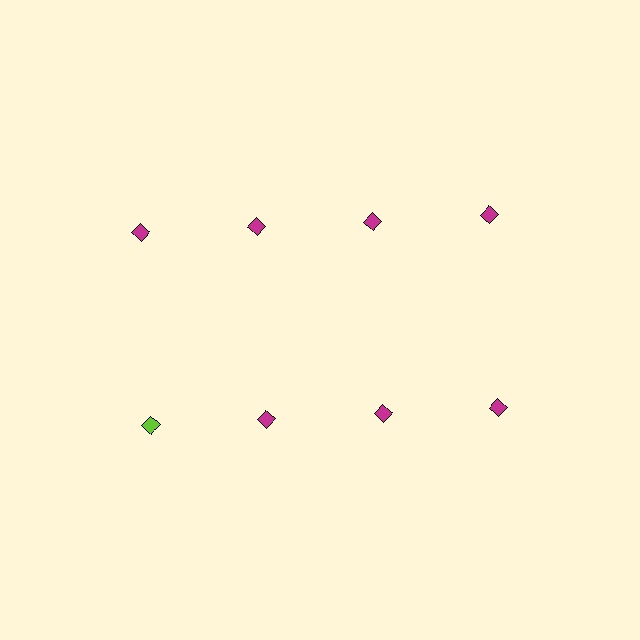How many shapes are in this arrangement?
There are 8 shapes arranged in a grid pattern.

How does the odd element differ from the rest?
It has a different color: lime instead of magenta.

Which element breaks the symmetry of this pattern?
The lime diamond in the second row, leftmost column breaks the symmetry. All other shapes are magenta diamonds.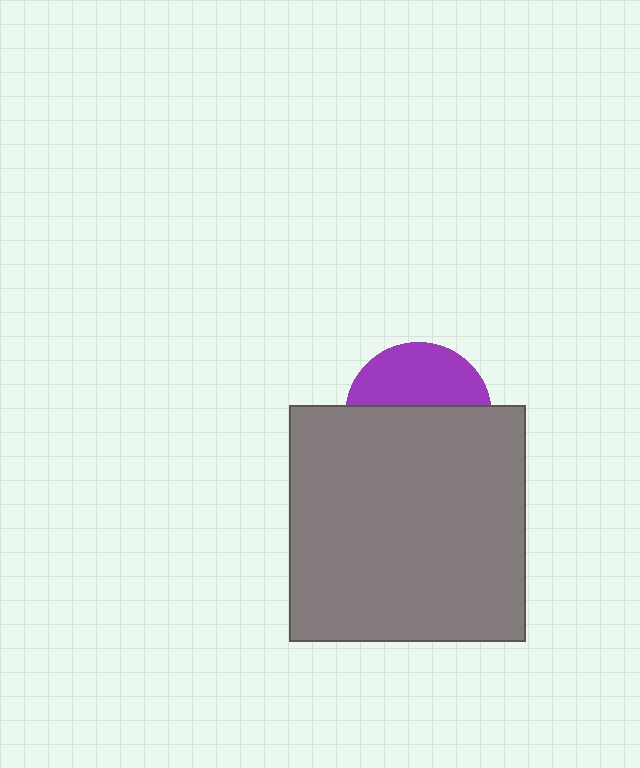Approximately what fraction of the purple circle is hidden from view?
Roughly 59% of the purple circle is hidden behind the gray square.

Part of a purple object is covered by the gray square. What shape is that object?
It is a circle.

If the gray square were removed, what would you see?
You would see the complete purple circle.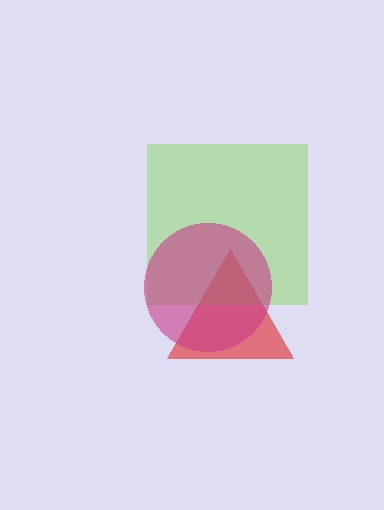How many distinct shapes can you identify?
There are 3 distinct shapes: a red triangle, a lime square, a magenta circle.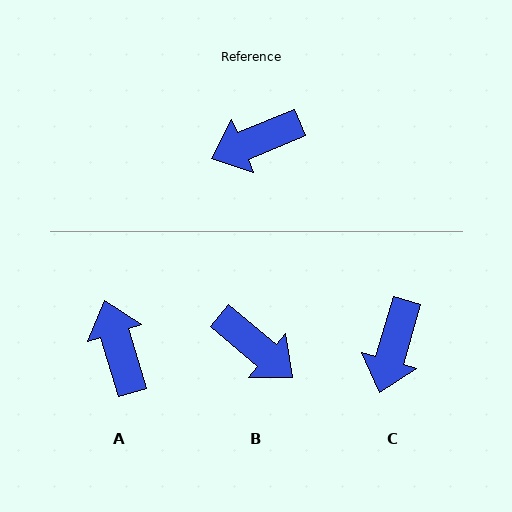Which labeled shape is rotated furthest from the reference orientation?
B, about 118 degrees away.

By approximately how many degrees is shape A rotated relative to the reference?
Approximately 95 degrees clockwise.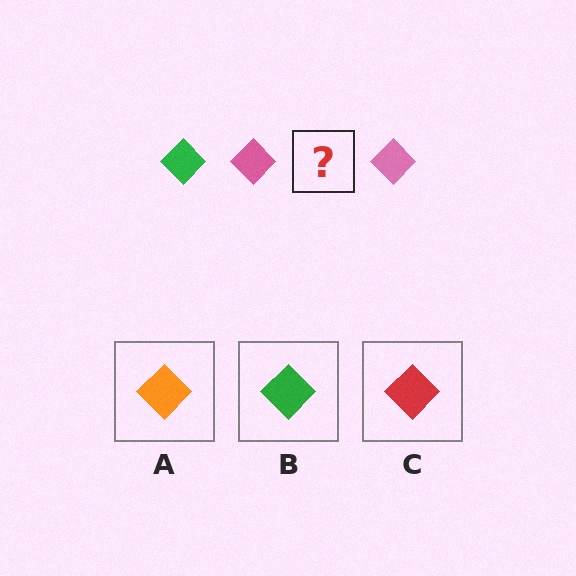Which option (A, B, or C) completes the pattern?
B.